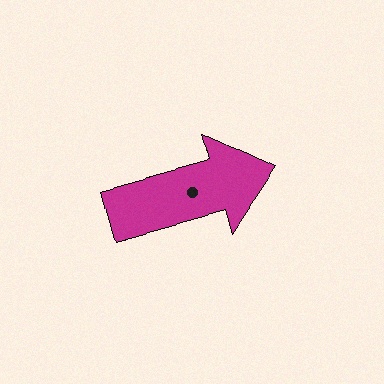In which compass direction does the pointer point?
East.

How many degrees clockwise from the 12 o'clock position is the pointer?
Approximately 75 degrees.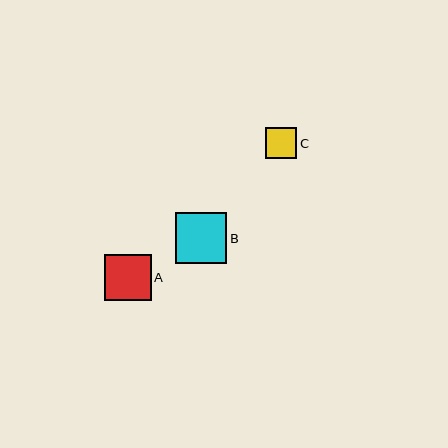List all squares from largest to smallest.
From largest to smallest: B, A, C.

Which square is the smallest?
Square C is the smallest with a size of approximately 31 pixels.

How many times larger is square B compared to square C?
Square B is approximately 1.6 times the size of square C.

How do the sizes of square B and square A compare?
Square B and square A are approximately the same size.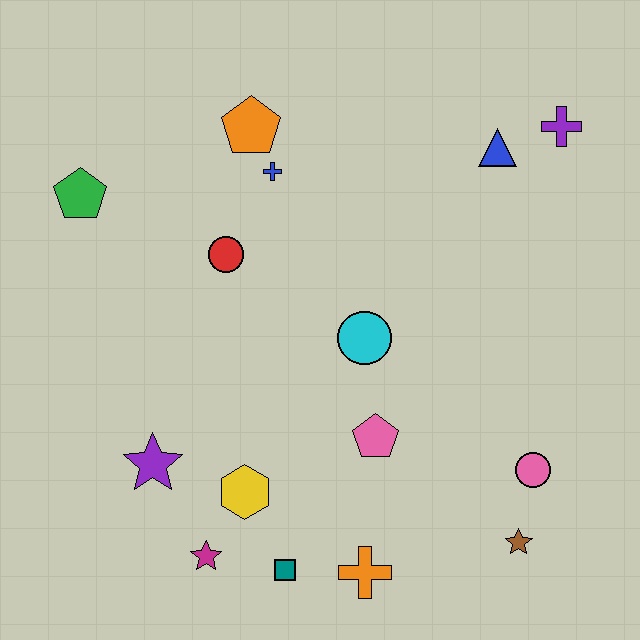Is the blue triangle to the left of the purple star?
No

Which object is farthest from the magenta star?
The purple cross is farthest from the magenta star.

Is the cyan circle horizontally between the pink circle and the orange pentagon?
Yes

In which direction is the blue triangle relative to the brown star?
The blue triangle is above the brown star.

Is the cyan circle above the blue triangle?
No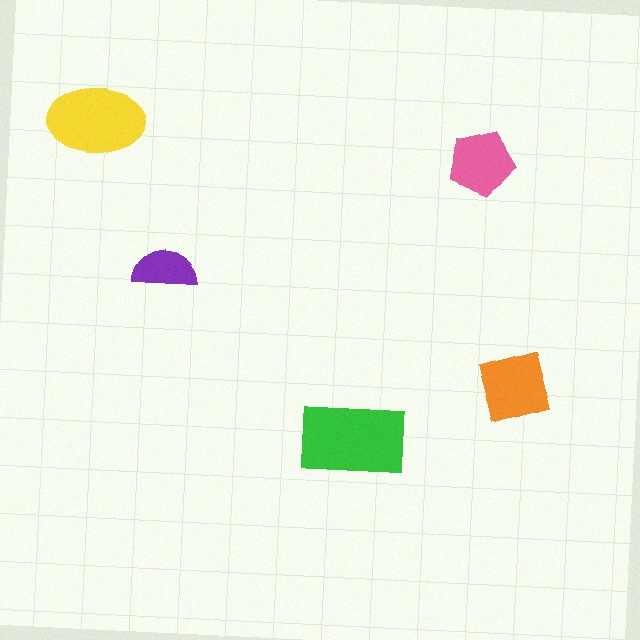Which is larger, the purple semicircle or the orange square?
The orange square.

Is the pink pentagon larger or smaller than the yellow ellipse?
Smaller.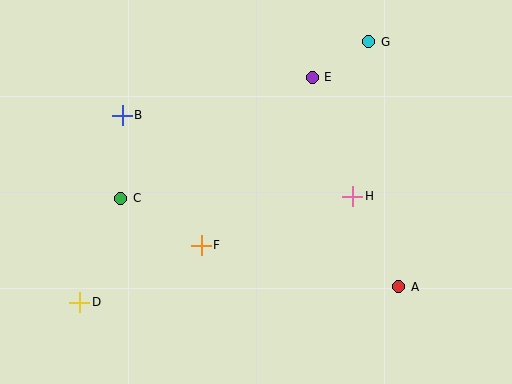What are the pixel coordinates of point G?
Point G is at (369, 42).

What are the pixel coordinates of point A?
Point A is at (399, 287).